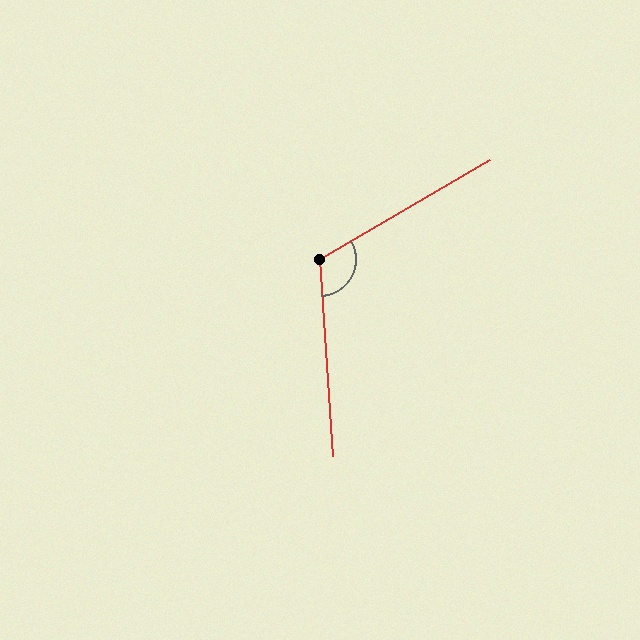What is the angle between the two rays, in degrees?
Approximately 117 degrees.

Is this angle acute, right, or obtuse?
It is obtuse.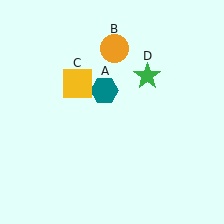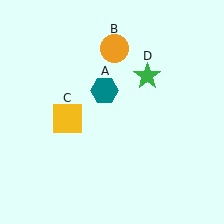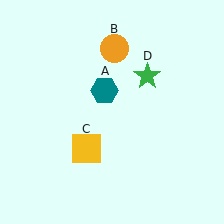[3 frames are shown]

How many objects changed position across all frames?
1 object changed position: yellow square (object C).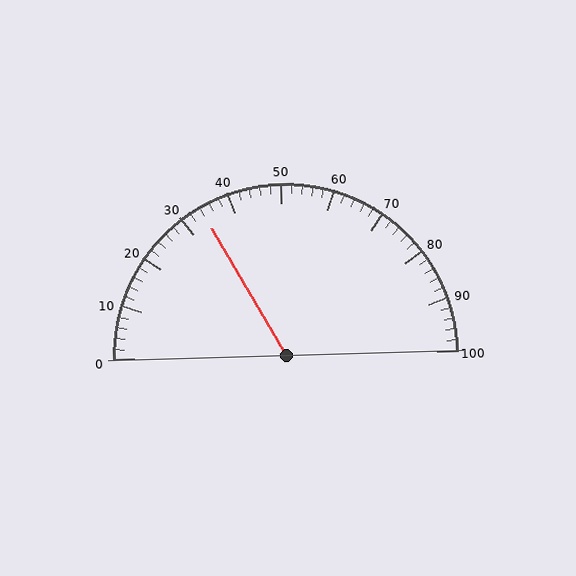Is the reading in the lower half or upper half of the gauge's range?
The reading is in the lower half of the range (0 to 100).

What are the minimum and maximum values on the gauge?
The gauge ranges from 0 to 100.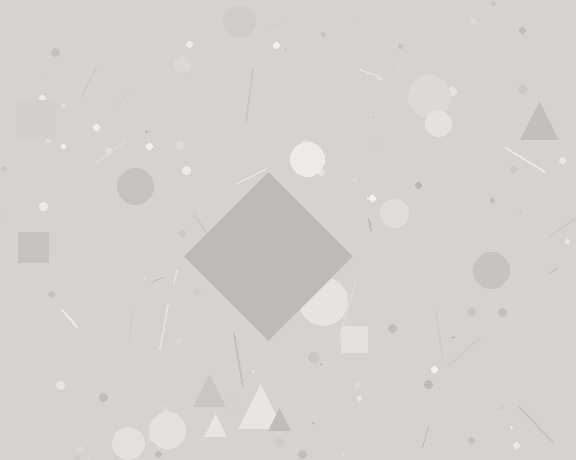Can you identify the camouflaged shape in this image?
The camouflaged shape is a diamond.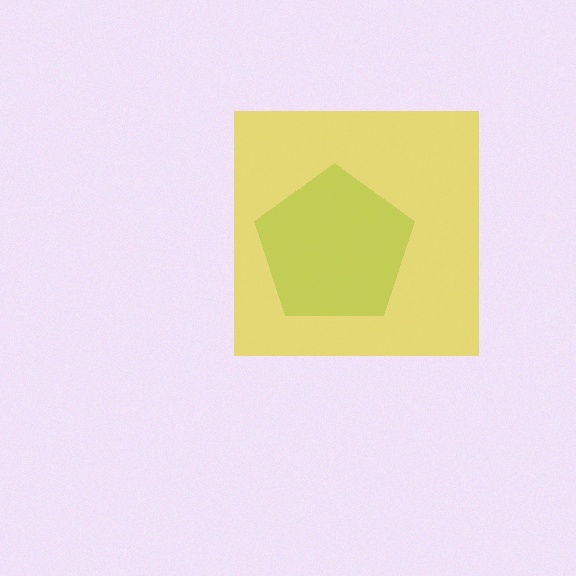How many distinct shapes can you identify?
There are 2 distinct shapes: a green pentagon, a yellow square.